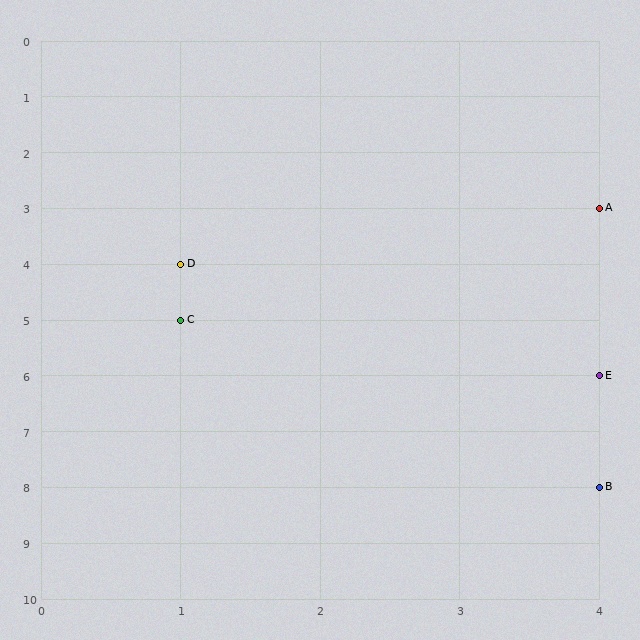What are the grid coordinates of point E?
Point E is at grid coordinates (4, 6).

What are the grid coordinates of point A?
Point A is at grid coordinates (4, 3).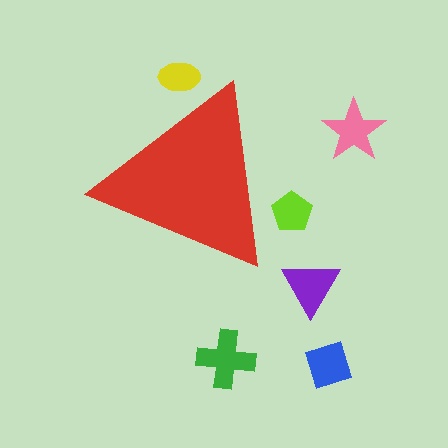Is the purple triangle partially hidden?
No, the purple triangle is fully visible.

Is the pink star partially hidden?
No, the pink star is fully visible.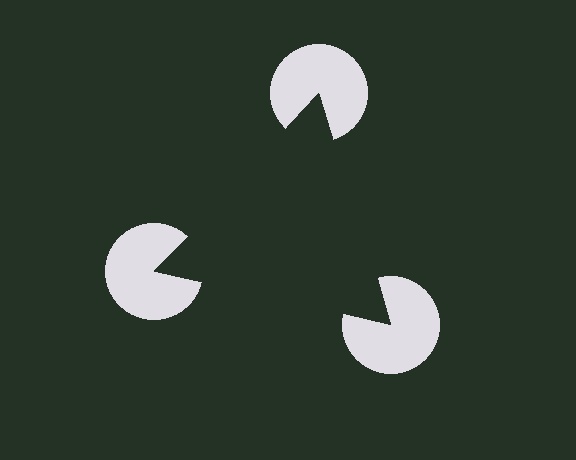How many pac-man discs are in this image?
There are 3 — one at each vertex of the illusory triangle.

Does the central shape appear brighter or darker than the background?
It typically appears slightly darker than the background, even though no actual brightness change is drawn.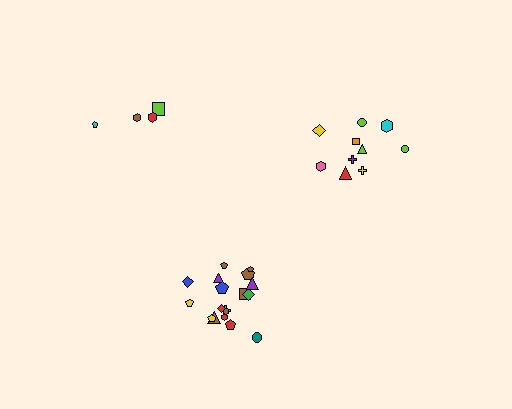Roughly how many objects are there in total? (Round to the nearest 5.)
Roughly 30 objects in total.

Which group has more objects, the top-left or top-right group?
The top-right group.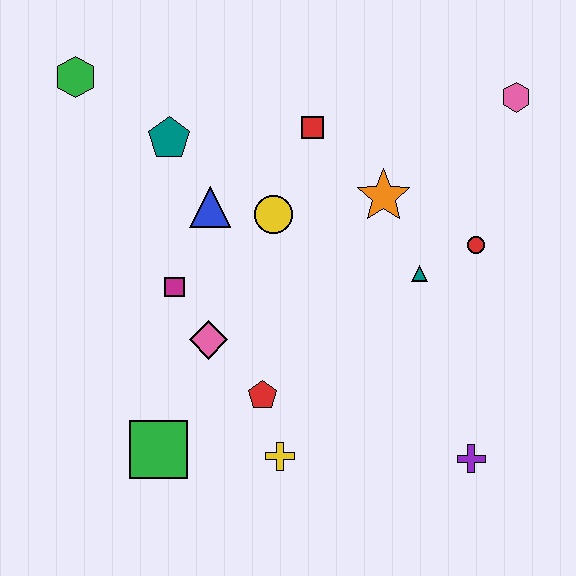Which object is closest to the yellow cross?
The red pentagon is closest to the yellow cross.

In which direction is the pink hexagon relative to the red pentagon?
The pink hexagon is above the red pentagon.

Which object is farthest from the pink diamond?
The pink hexagon is farthest from the pink diamond.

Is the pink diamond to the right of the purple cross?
No